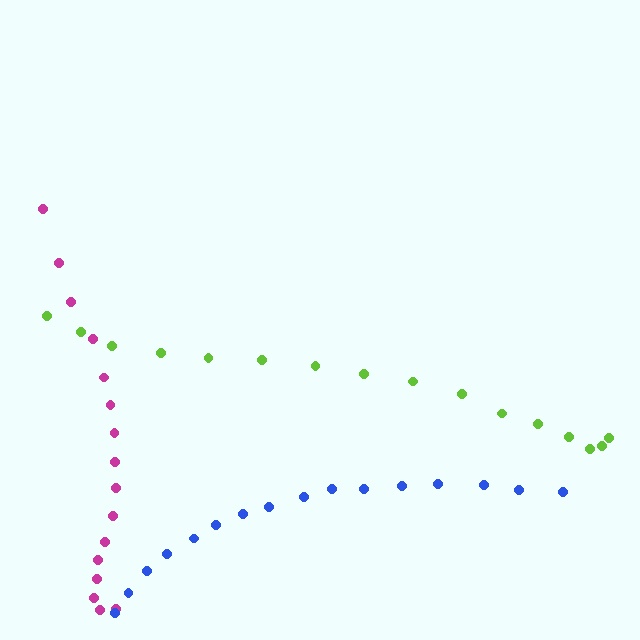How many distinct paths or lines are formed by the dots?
There are 3 distinct paths.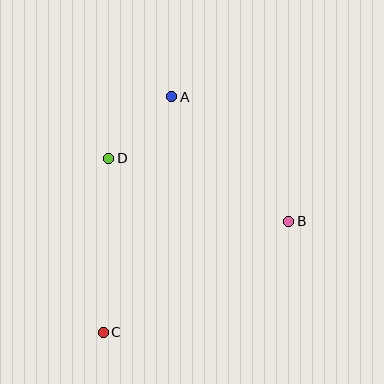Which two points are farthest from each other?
Points A and C are farthest from each other.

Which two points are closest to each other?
Points A and D are closest to each other.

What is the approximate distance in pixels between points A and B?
The distance between A and B is approximately 171 pixels.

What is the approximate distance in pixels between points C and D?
The distance between C and D is approximately 174 pixels.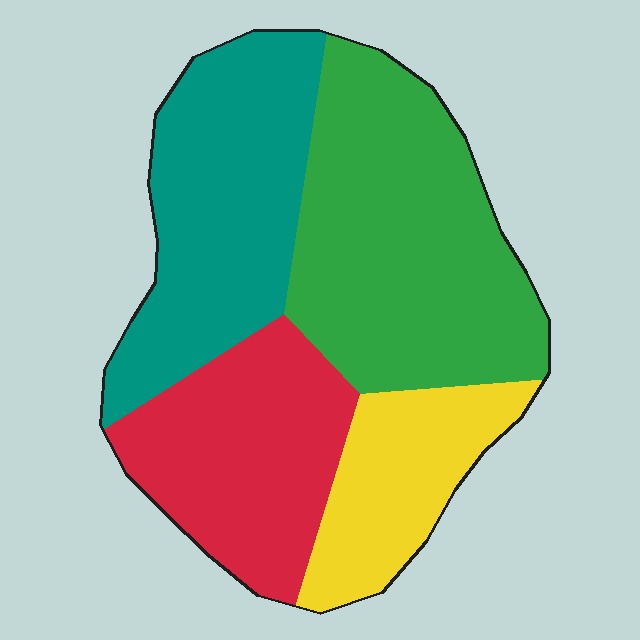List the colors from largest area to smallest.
From largest to smallest: green, teal, red, yellow.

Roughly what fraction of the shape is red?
Red covers 23% of the shape.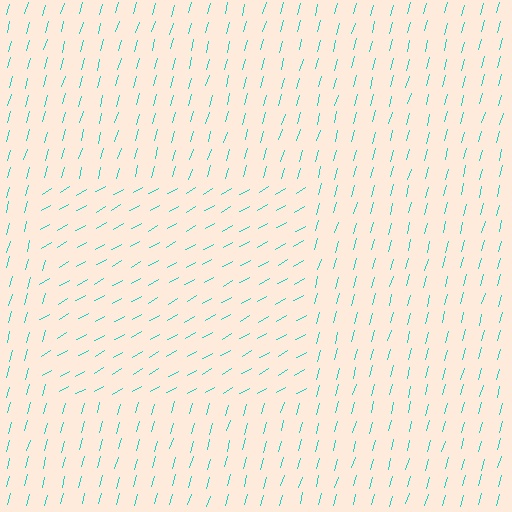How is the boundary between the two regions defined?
The boundary is defined purely by a change in line orientation (approximately 45 degrees difference). All lines are the same color and thickness.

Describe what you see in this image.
The image is filled with small cyan line segments. A rectangle region in the image has lines oriented differently from the surrounding lines, creating a visible texture boundary.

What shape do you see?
I see a rectangle.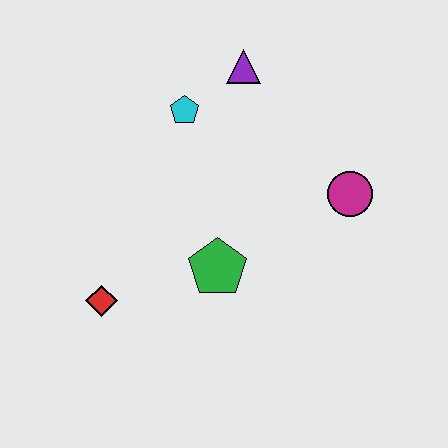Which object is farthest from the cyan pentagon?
The red diamond is farthest from the cyan pentagon.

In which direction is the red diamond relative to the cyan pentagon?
The red diamond is below the cyan pentagon.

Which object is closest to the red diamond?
The green pentagon is closest to the red diamond.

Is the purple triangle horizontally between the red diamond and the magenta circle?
Yes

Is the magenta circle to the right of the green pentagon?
Yes